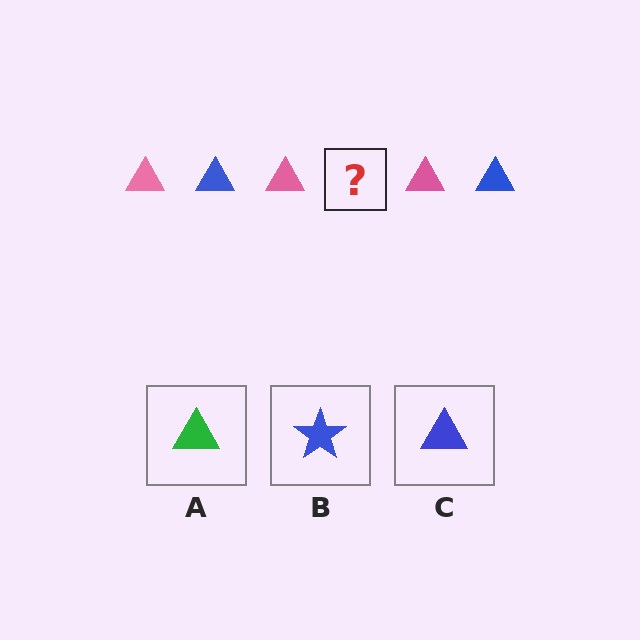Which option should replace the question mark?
Option C.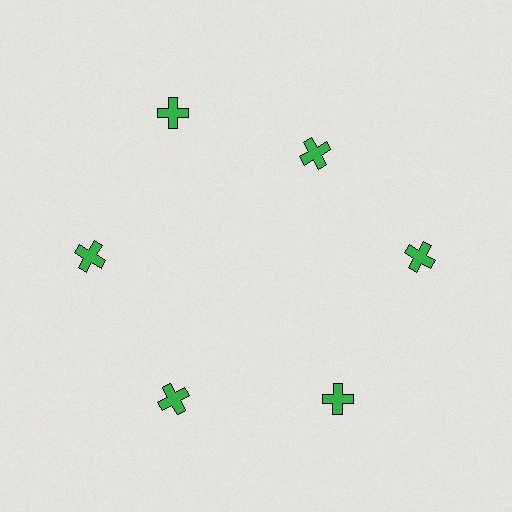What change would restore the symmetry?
The symmetry would be restored by moving it outward, back onto the ring so that all 6 crosses sit at equal angles and equal distance from the center.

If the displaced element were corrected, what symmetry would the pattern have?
It would have 6-fold rotational symmetry — the pattern would map onto itself every 60 degrees.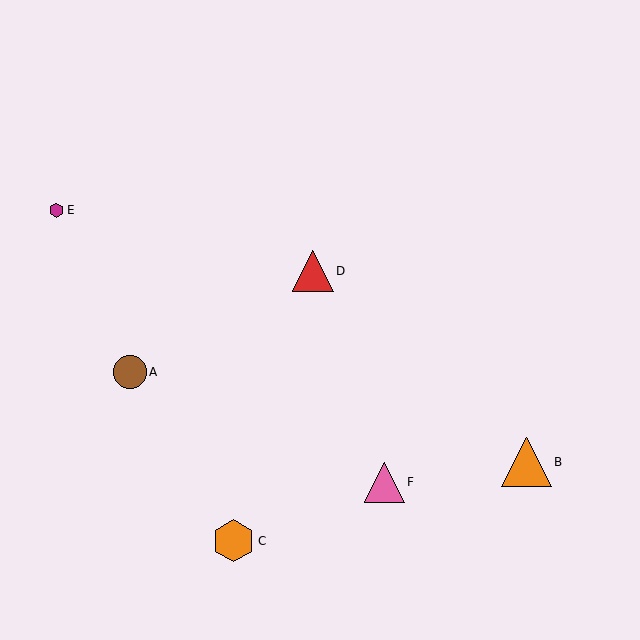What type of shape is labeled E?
Shape E is a magenta hexagon.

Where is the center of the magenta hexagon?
The center of the magenta hexagon is at (57, 210).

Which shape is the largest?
The orange triangle (labeled B) is the largest.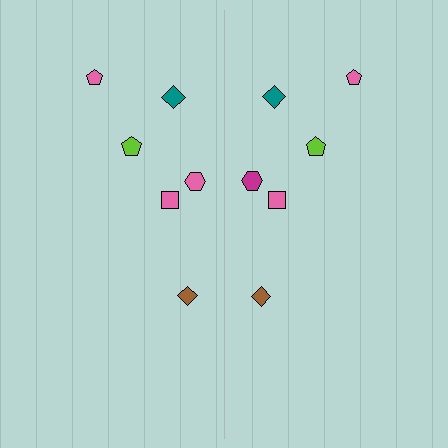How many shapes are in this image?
There are 12 shapes in this image.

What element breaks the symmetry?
The magenta hexagon on the right side breaks the symmetry — its mirror counterpart is pink.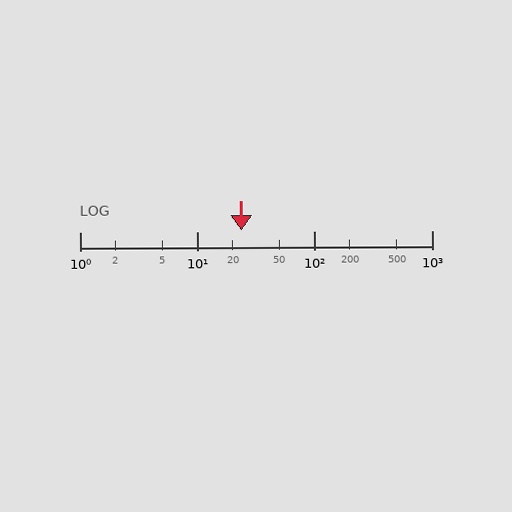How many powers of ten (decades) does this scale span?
The scale spans 3 decades, from 1 to 1000.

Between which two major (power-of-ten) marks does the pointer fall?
The pointer is between 10 and 100.